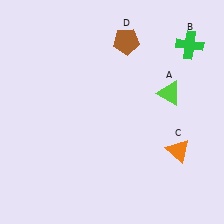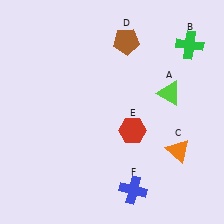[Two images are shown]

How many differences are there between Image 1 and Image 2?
There are 2 differences between the two images.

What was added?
A red hexagon (E), a blue cross (F) were added in Image 2.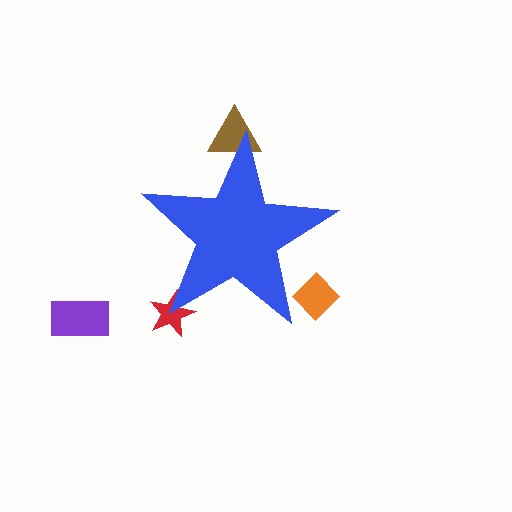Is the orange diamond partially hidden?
Yes, the orange diamond is partially hidden behind the blue star.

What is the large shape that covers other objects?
A blue star.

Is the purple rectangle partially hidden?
No, the purple rectangle is fully visible.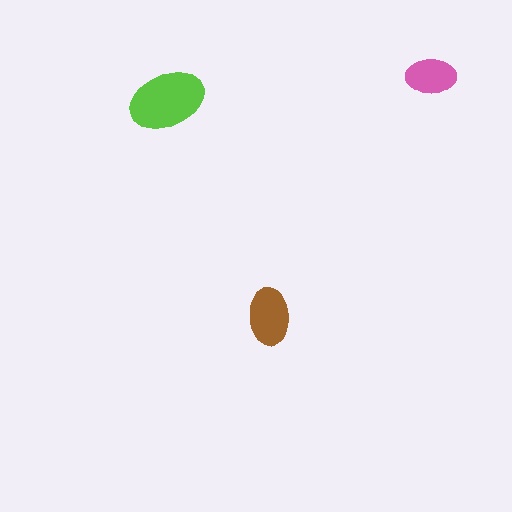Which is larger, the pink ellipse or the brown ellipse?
The brown one.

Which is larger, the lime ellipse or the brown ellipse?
The lime one.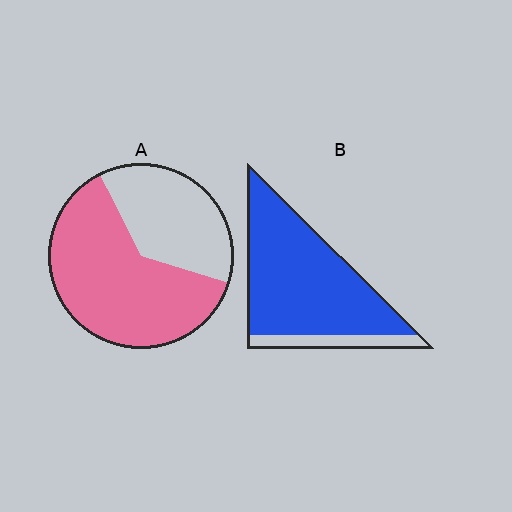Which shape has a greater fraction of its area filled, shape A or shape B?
Shape B.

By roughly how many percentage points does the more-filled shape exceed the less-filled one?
By roughly 25 percentage points (B over A).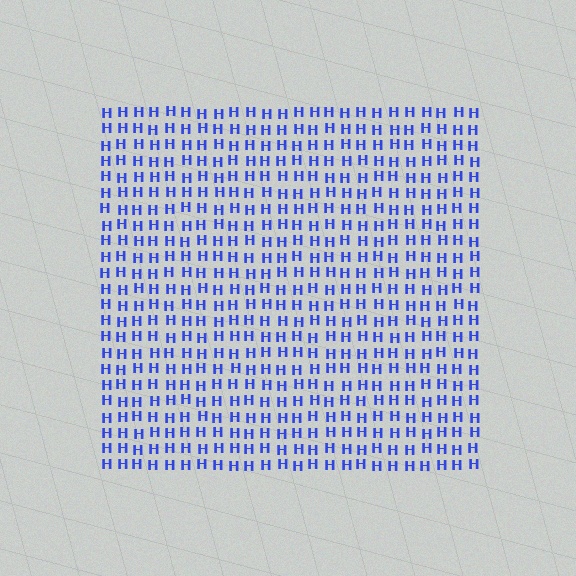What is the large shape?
The large shape is a square.